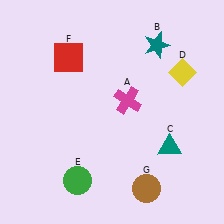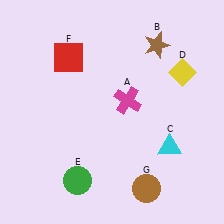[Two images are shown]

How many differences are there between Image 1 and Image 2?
There are 2 differences between the two images.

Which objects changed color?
B changed from teal to brown. C changed from teal to cyan.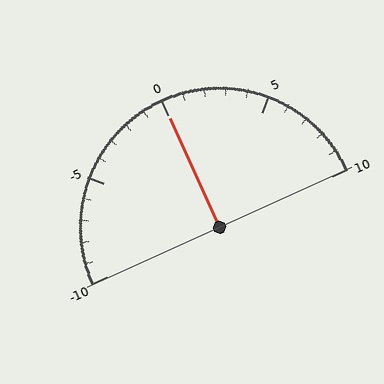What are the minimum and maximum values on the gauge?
The gauge ranges from -10 to 10.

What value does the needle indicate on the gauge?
The needle indicates approximately 0.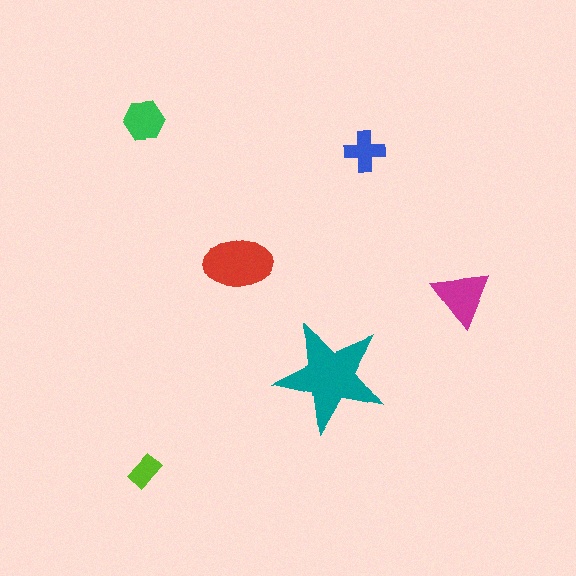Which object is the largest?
The teal star.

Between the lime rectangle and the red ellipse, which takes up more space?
The red ellipse.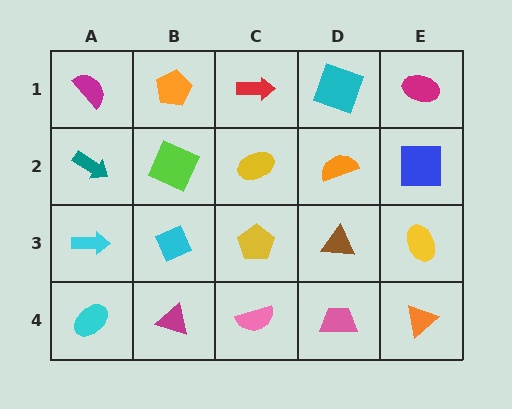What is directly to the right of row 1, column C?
A cyan square.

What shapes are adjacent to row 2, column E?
A magenta ellipse (row 1, column E), a yellow ellipse (row 3, column E), an orange semicircle (row 2, column D).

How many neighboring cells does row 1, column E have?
2.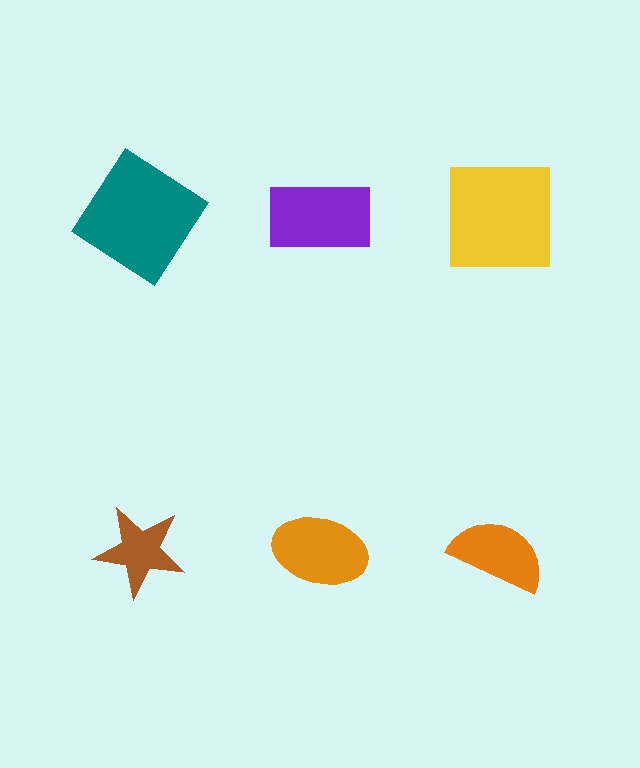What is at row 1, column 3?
A yellow square.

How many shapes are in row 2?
3 shapes.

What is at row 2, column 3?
An orange semicircle.